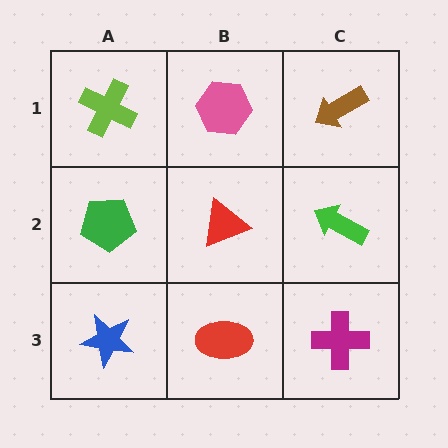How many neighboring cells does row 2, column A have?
3.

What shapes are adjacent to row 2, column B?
A pink hexagon (row 1, column B), a red ellipse (row 3, column B), a green pentagon (row 2, column A), a green arrow (row 2, column C).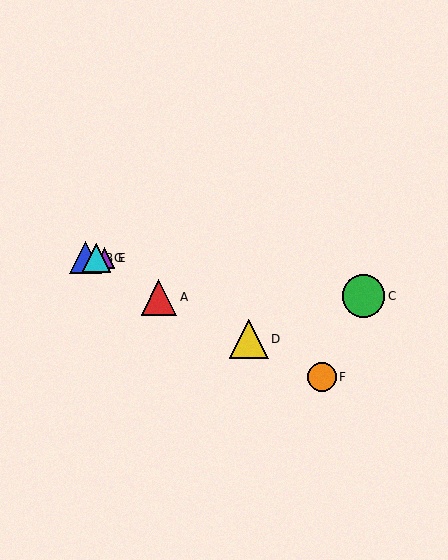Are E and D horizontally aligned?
No, E is at y≈258 and D is at y≈339.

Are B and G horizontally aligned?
Yes, both are at y≈258.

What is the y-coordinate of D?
Object D is at y≈339.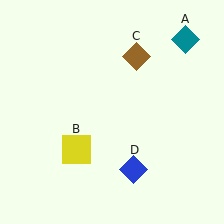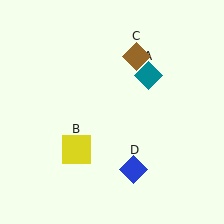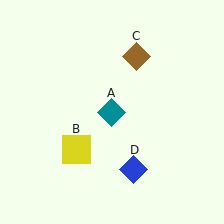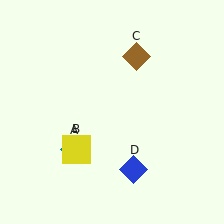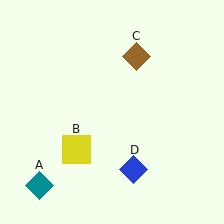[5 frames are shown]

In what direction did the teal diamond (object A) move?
The teal diamond (object A) moved down and to the left.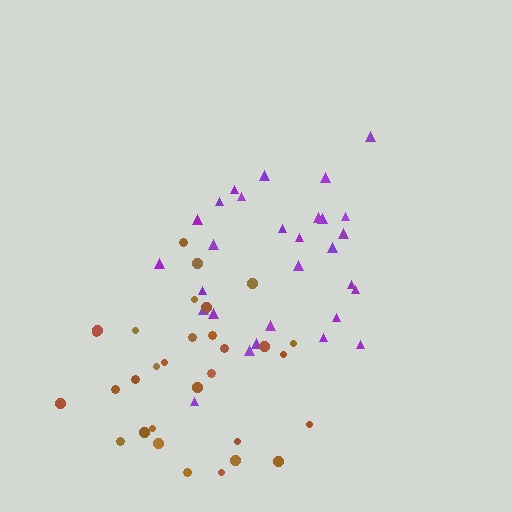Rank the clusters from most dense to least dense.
purple, brown.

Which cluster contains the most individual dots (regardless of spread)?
Brown (31).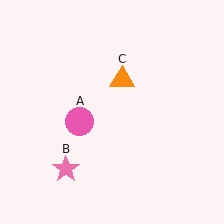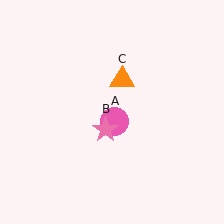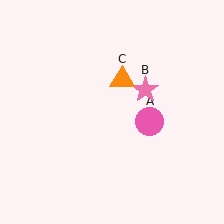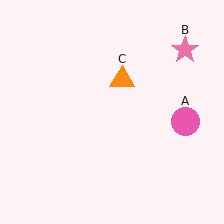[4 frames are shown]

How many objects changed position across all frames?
2 objects changed position: pink circle (object A), pink star (object B).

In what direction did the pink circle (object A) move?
The pink circle (object A) moved right.